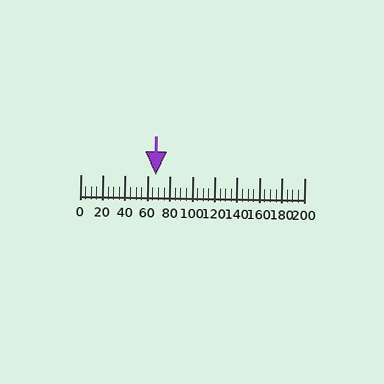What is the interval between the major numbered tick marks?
The major tick marks are spaced 20 units apart.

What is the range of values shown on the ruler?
The ruler shows values from 0 to 200.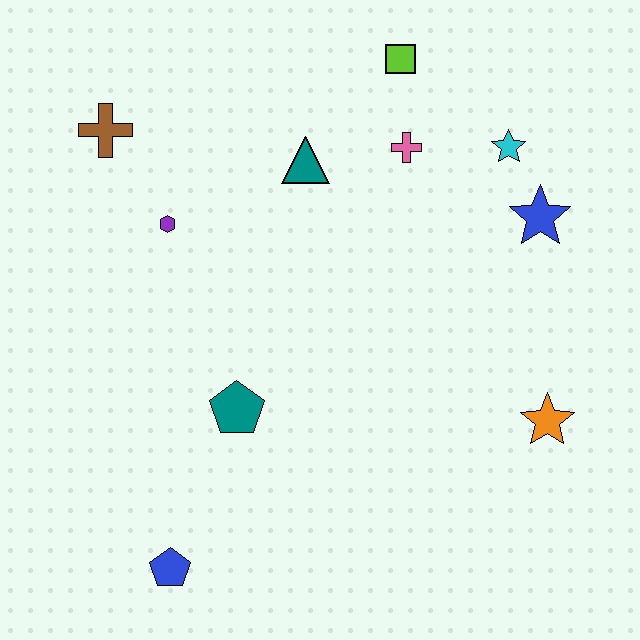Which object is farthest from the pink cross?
The blue pentagon is farthest from the pink cross.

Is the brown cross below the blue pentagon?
No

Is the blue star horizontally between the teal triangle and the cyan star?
No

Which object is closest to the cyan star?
The blue star is closest to the cyan star.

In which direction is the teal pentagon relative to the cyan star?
The teal pentagon is to the left of the cyan star.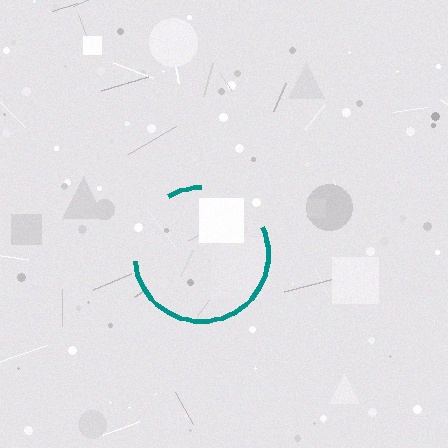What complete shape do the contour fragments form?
The contour fragments form a circle.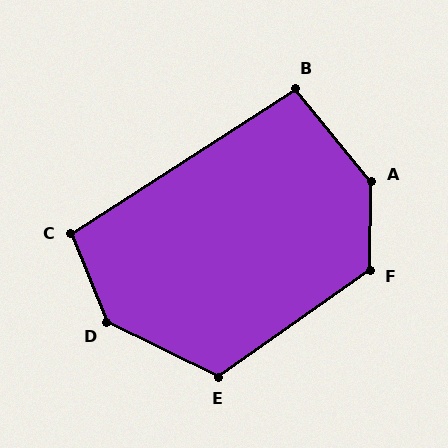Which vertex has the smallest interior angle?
B, at approximately 96 degrees.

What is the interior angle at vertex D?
Approximately 138 degrees (obtuse).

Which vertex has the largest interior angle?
A, at approximately 140 degrees.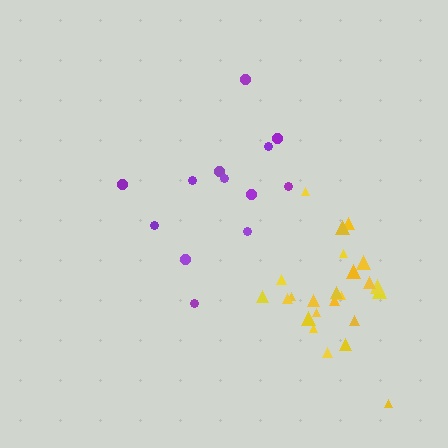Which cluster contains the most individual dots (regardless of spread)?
Yellow (24).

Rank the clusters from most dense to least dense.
yellow, purple.